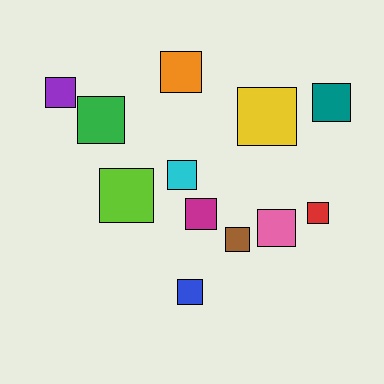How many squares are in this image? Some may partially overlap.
There are 12 squares.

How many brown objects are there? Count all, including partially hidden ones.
There is 1 brown object.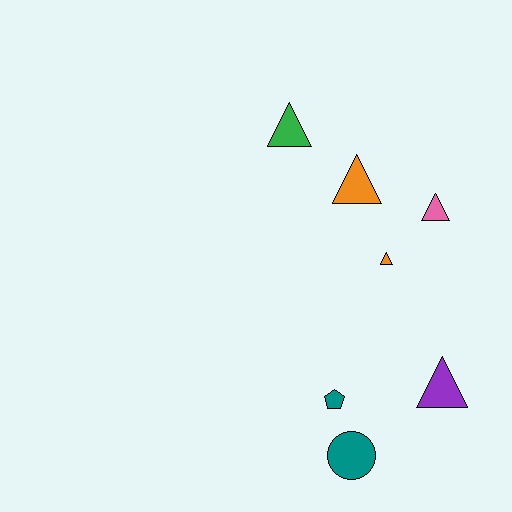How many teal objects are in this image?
There are 2 teal objects.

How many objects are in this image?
There are 7 objects.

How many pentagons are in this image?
There is 1 pentagon.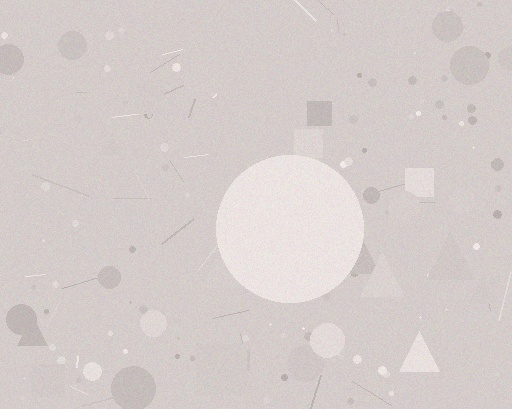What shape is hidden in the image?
A circle is hidden in the image.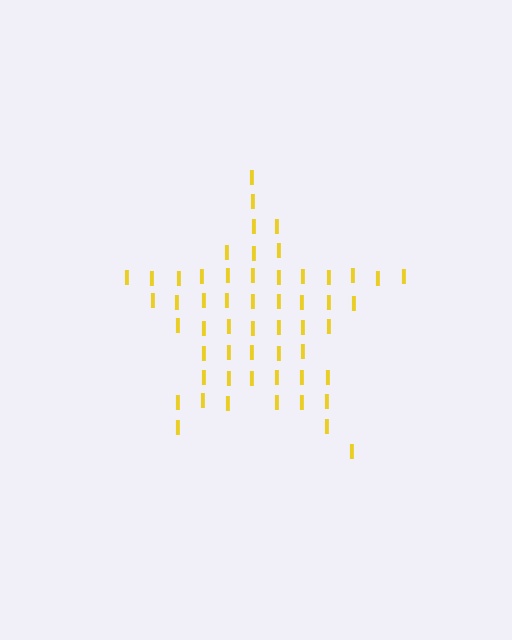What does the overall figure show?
The overall figure shows a star.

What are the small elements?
The small elements are letter I's.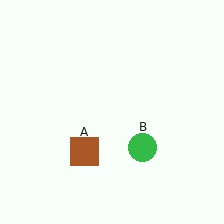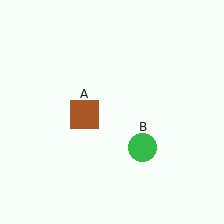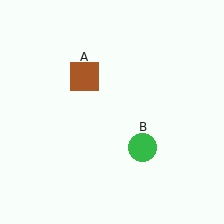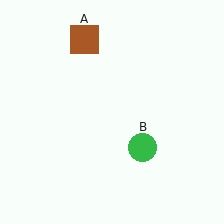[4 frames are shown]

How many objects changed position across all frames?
1 object changed position: brown square (object A).